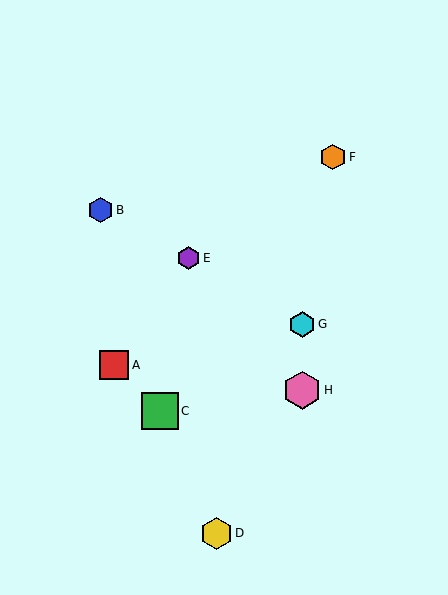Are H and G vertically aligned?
Yes, both are at x≈302.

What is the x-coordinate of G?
Object G is at x≈302.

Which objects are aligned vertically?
Objects G, H are aligned vertically.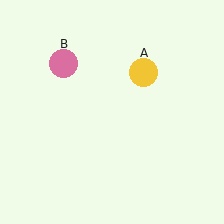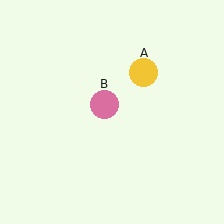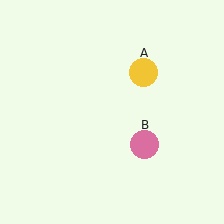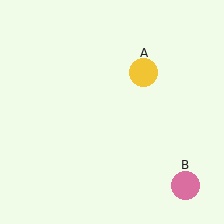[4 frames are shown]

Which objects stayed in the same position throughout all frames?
Yellow circle (object A) remained stationary.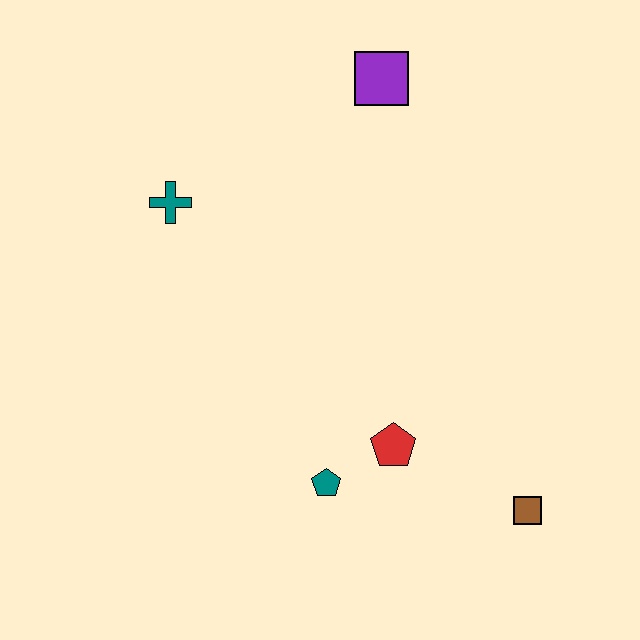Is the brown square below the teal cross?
Yes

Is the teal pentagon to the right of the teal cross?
Yes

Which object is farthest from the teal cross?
The brown square is farthest from the teal cross.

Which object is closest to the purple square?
The teal cross is closest to the purple square.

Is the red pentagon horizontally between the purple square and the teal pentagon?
No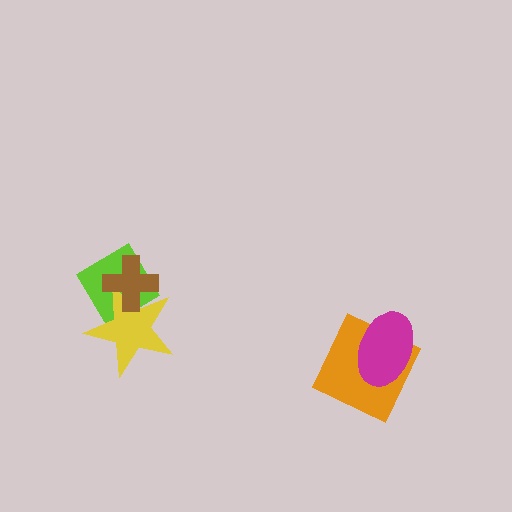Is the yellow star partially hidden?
Yes, it is partially covered by another shape.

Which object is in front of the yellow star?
The brown cross is in front of the yellow star.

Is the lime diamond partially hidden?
Yes, it is partially covered by another shape.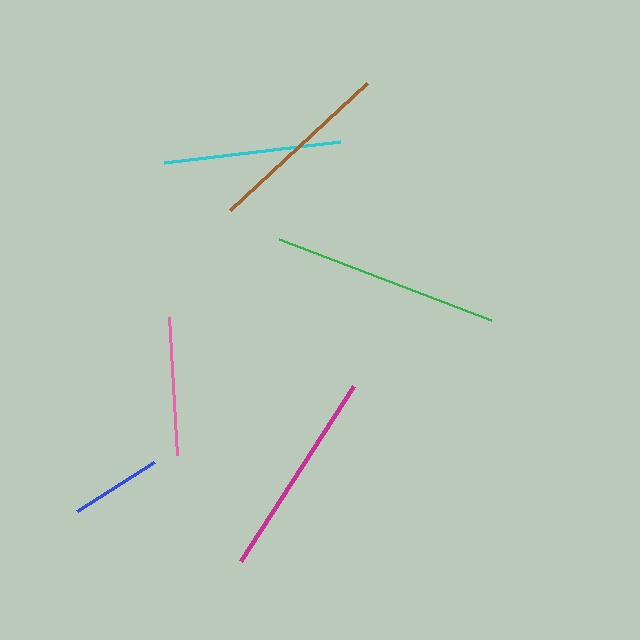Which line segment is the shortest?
The blue line is the shortest at approximately 91 pixels.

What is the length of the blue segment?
The blue segment is approximately 91 pixels long.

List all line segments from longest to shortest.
From longest to shortest: green, magenta, brown, cyan, pink, blue.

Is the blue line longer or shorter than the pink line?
The pink line is longer than the blue line.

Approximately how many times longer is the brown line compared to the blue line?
The brown line is approximately 2.0 times the length of the blue line.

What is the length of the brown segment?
The brown segment is approximately 187 pixels long.